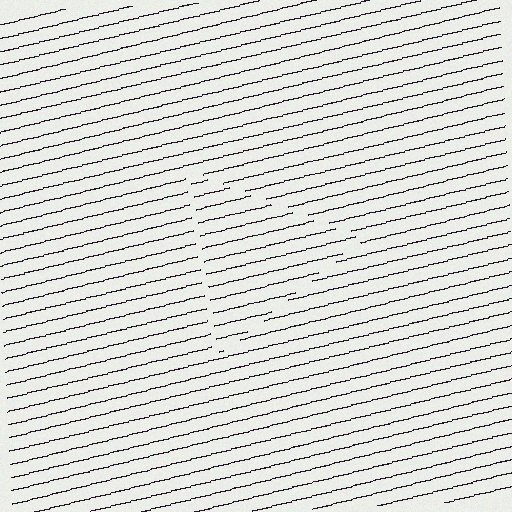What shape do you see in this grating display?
An illusory triangle. The interior of the shape contains the same grating, shifted by half a period — the contour is defined by the phase discontinuity where line-ends from the inner and outer gratings abut.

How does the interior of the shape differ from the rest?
The interior of the shape contains the same grating, shifted by half a period — the contour is defined by the phase discontinuity where line-ends from the inner and outer gratings abut.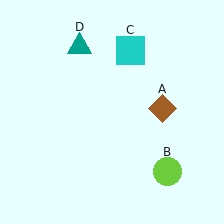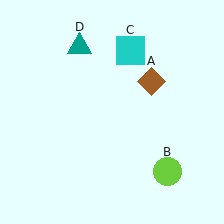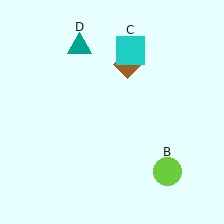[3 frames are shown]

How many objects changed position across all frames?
1 object changed position: brown diamond (object A).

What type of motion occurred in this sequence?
The brown diamond (object A) rotated counterclockwise around the center of the scene.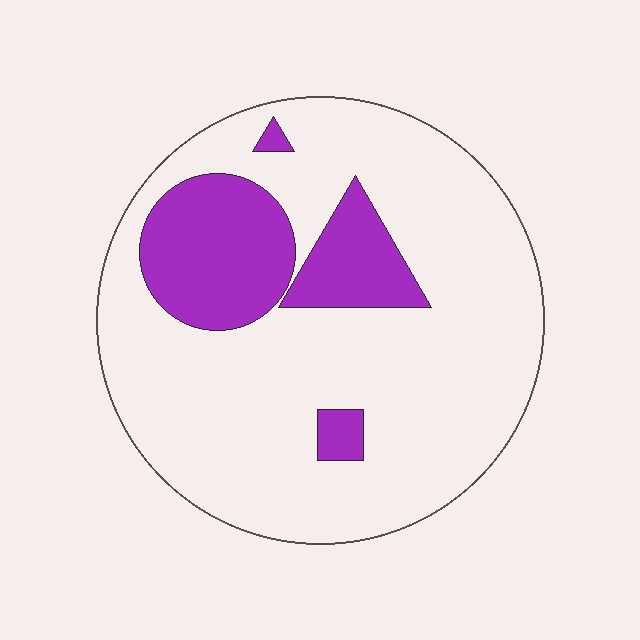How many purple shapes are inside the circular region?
4.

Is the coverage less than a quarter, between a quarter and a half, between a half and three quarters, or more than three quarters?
Less than a quarter.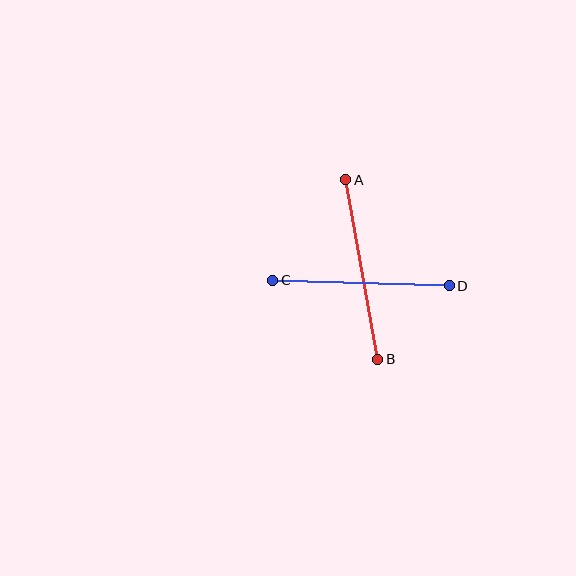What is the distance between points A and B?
The distance is approximately 182 pixels.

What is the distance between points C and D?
The distance is approximately 176 pixels.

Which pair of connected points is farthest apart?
Points A and B are farthest apart.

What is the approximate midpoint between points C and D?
The midpoint is at approximately (361, 283) pixels.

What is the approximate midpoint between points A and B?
The midpoint is at approximately (362, 269) pixels.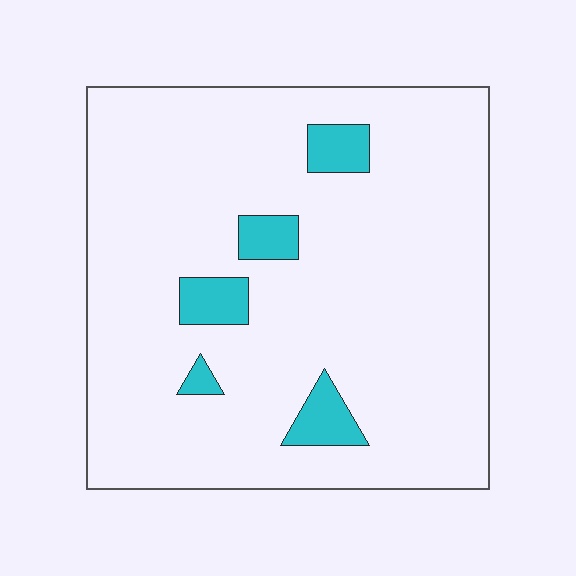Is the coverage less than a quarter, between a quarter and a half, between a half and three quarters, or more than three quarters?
Less than a quarter.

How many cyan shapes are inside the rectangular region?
5.